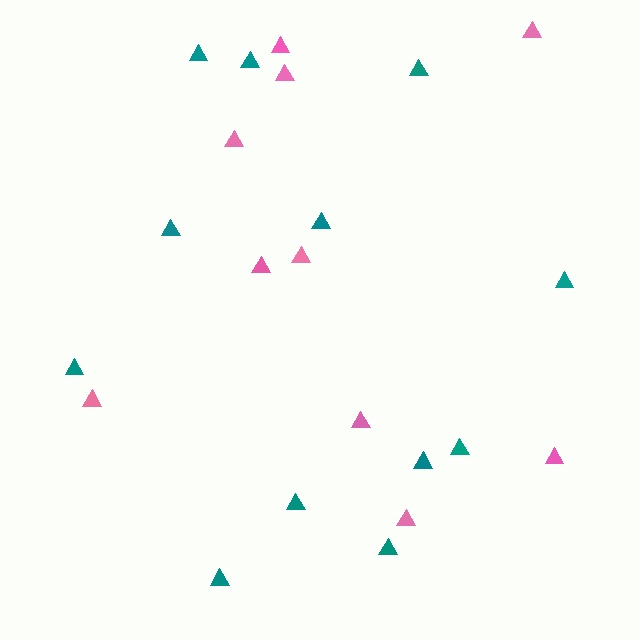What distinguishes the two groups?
There are 2 groups: one group of teal triangles (12) and one group of pink triangles (10).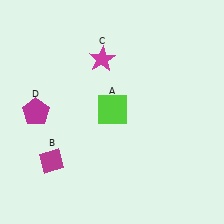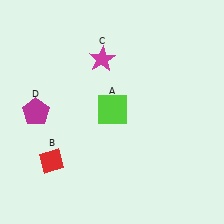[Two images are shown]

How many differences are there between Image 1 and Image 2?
There is 1 difference between the two images.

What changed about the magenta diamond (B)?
In Image 1, B is magenta. In Image 2, it changed to red.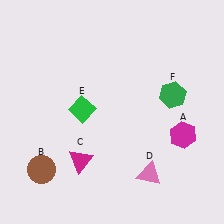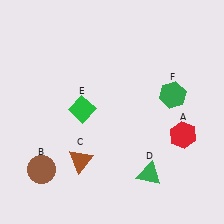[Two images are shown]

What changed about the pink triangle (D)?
In Image 1, D is pink. In Image 2, it changed to green.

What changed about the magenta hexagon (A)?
In Image 1, A is magenta. In Image 2, it changed to red.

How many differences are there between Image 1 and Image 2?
There are 3 differences between the two images.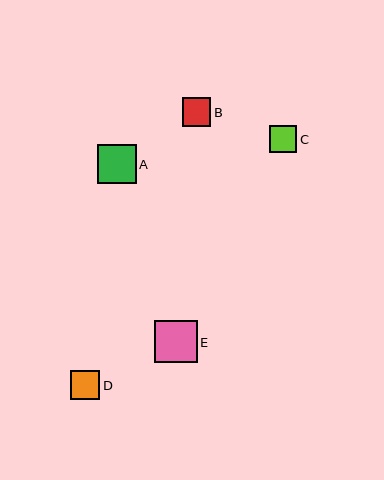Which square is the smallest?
Square C is the smallest with a size of approximately 27 pixels.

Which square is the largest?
Square E is the largest with a size of approximately 43 pixels.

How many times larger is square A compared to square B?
Square A is approximately 1.4 times the size of square B.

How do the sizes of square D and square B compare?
Square D and square B are approximately the same size.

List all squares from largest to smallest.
From largest to smallest: E, A, D, B, C.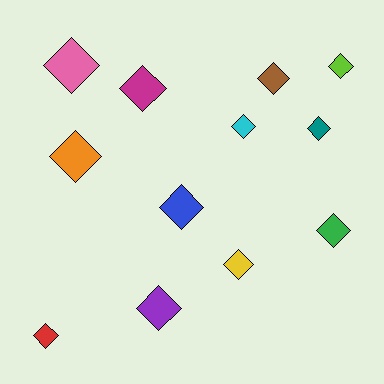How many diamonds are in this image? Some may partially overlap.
There are 12 diamonds.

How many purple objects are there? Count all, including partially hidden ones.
There is 1 purple object.